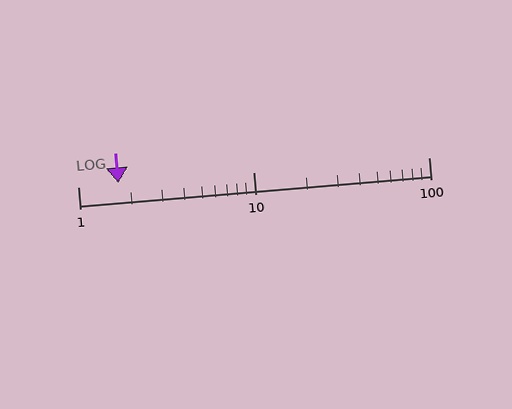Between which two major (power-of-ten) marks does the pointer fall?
The pointer is between 1 and 10.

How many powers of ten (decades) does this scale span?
The scale spans 2 decades, from 1 to 100.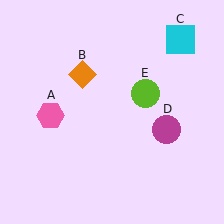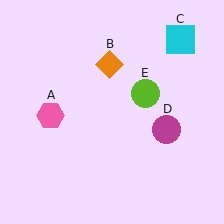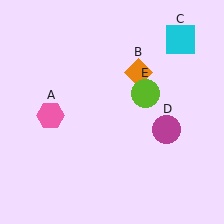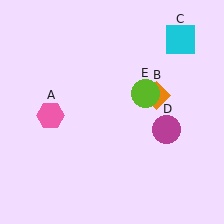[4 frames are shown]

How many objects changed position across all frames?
1 object changed position: orange diamond (object B).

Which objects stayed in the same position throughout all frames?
Pink hexagon (object A) and cyan square (object C) and magenta circle (object D) and lime circle (object E) remained stationary.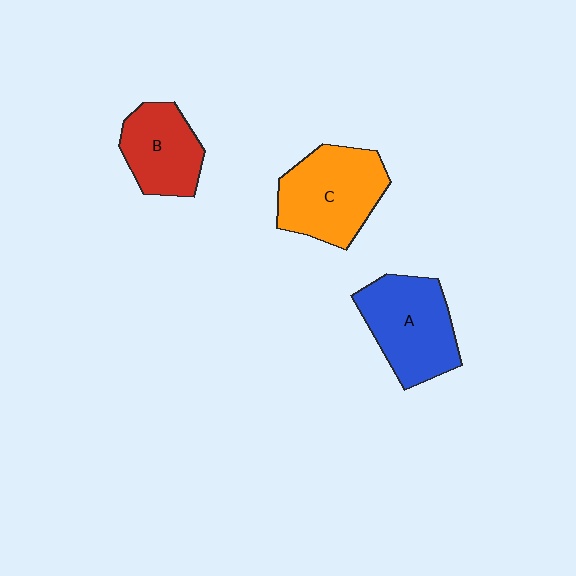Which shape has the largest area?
Shape C (orange).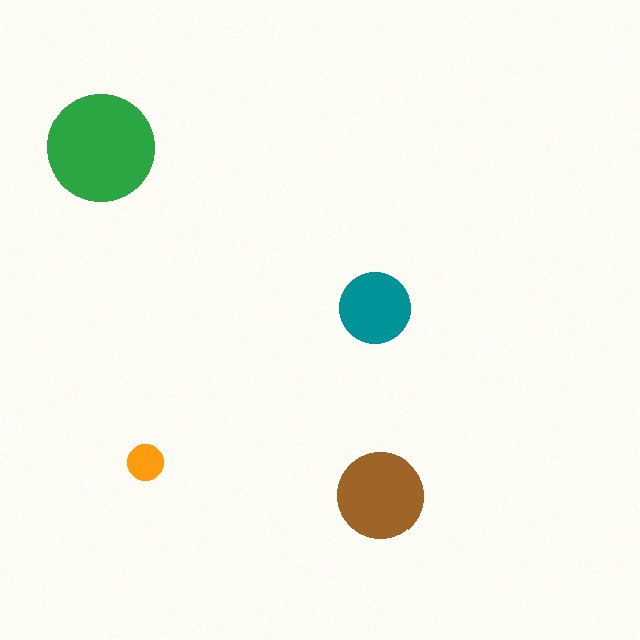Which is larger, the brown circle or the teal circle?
The brown one.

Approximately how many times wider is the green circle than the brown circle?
About 1.5 times wider.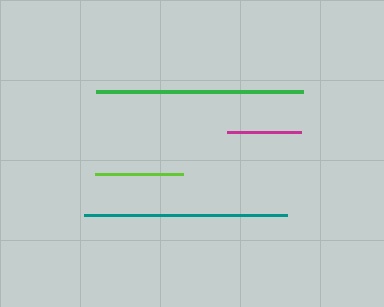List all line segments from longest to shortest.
From longest to shortest: green, teal, lime, magenta.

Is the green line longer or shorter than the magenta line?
The green line is longer than the magenta line.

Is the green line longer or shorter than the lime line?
The green line is longer than the lime line.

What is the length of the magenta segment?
The magenta segment is approximately 73 pixels long.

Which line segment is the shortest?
The magenta line is the shortest at approximately 73 pixels.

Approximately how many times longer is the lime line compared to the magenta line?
The lime line is approximately 1.2 times the length of the magenta line.